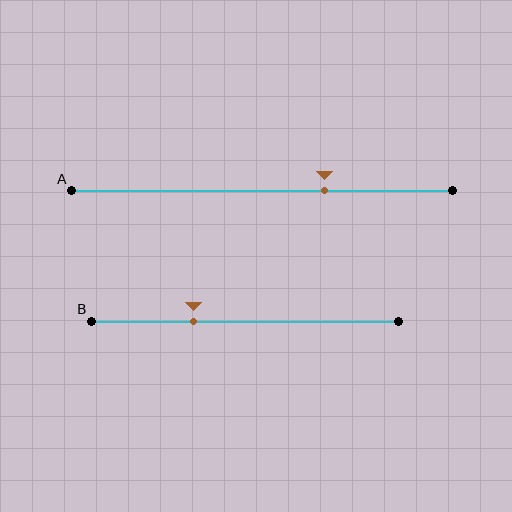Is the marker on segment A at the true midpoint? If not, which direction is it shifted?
No, the marker on segment A is shifted to the right by about 16% of the segment length.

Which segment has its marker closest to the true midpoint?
Segment A has its marker closest to the true midpoint.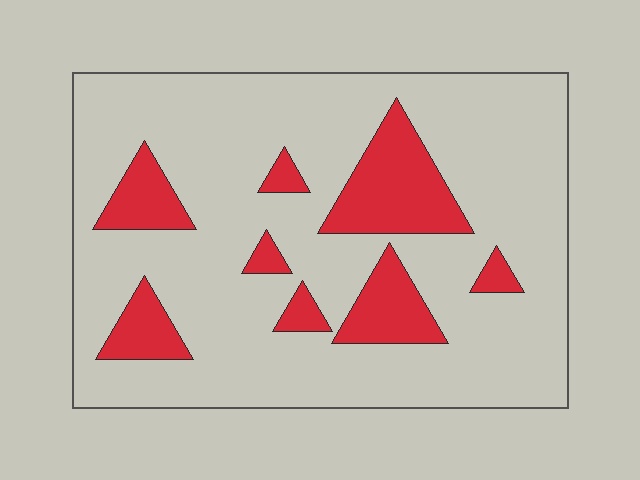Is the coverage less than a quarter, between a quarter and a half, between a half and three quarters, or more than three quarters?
Less than a quarter.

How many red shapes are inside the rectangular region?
8.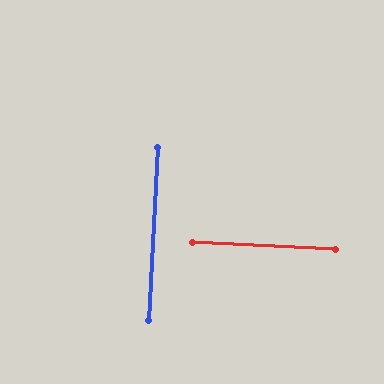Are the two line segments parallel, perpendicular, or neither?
Perpendicular — they meet at approximately 90°.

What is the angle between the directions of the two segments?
Approximately 90 degrees.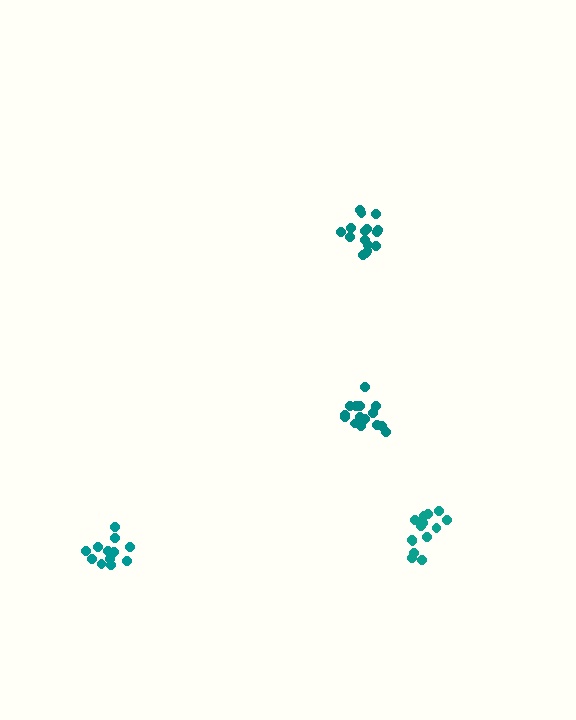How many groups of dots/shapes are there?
There are 4 groups.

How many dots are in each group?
Group 1: 16 dots, Group 2: 14 dots, Group 3: 12 dots, Group 4: 15 dots (57 total).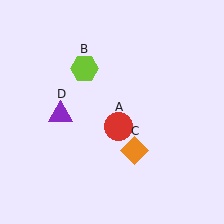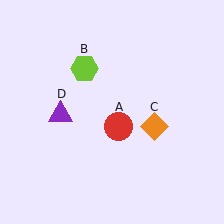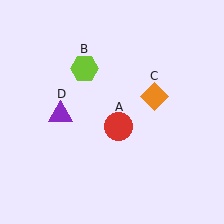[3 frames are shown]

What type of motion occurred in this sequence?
The orange diamond (object C) rotated counterclockwise around the center of the scene.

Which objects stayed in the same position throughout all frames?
Red circle (object A) and lime hexagon (object B) and purple triangle (object D) remained stationary.